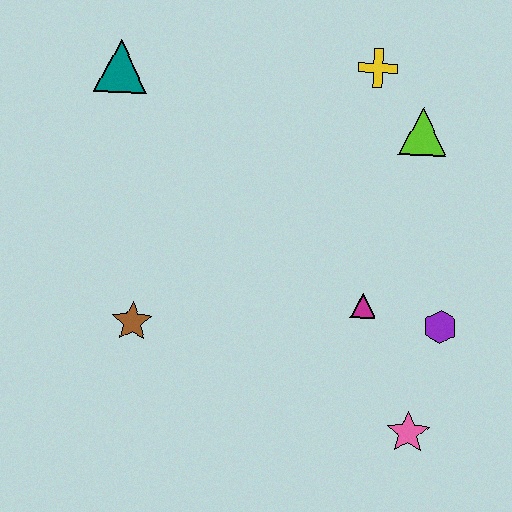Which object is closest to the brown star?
The magenta triangle is closest to the brown star.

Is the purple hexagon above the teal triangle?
No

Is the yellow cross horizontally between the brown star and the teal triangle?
No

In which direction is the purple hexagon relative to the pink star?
The purple hexagon is above the pink star.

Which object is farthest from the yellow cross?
The pink star is farthest from the yellow cross.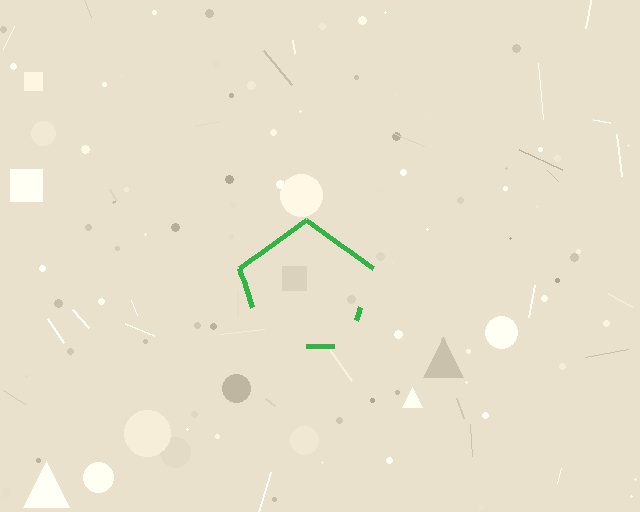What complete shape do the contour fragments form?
The contour fragments form a pentagon.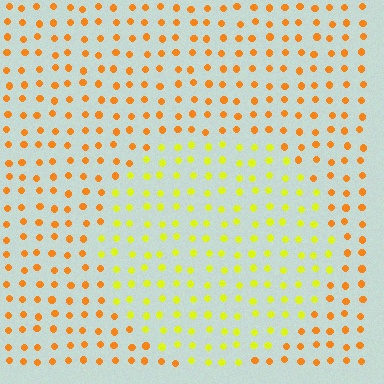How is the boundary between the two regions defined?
The boundary is defined purely by a slight shift in hue (about 38 degrees). Spacing, size, and orientation are identical on both sides.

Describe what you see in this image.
The image is filled with small orange elements in a uniform arrangement. A circle-shaped region is visible where the elements are tinted to a slightly different hue, forming a subtle color boundary.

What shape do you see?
I see a circle.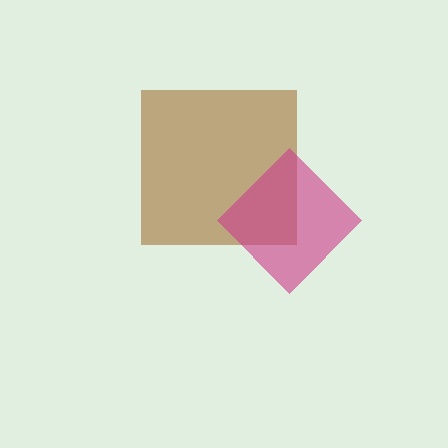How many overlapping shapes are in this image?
There are 2 overlapping shapes in the image.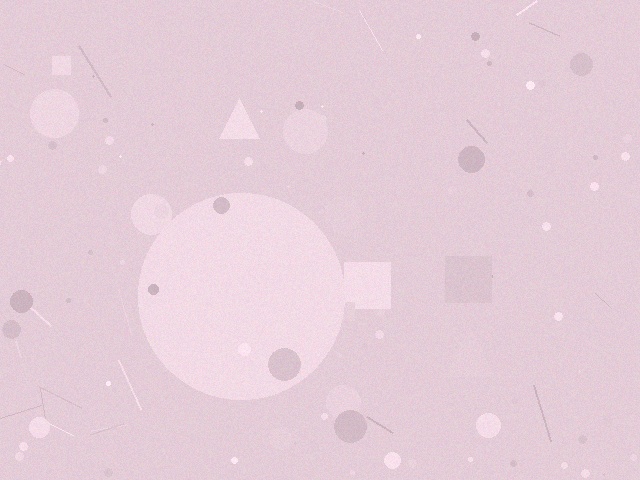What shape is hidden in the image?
A circle is hidden in the image.